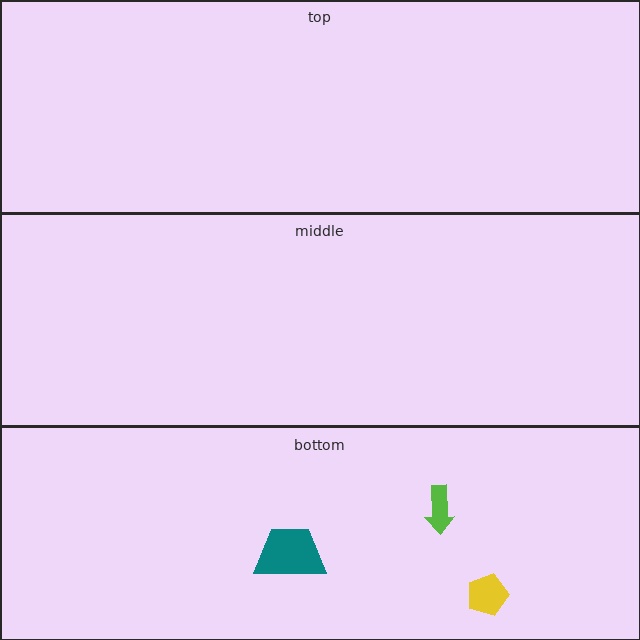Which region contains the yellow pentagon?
The bottom region.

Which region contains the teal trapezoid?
The bottom region.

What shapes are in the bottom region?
The teal trapezoid, the lime arrow, the yellow pentagon.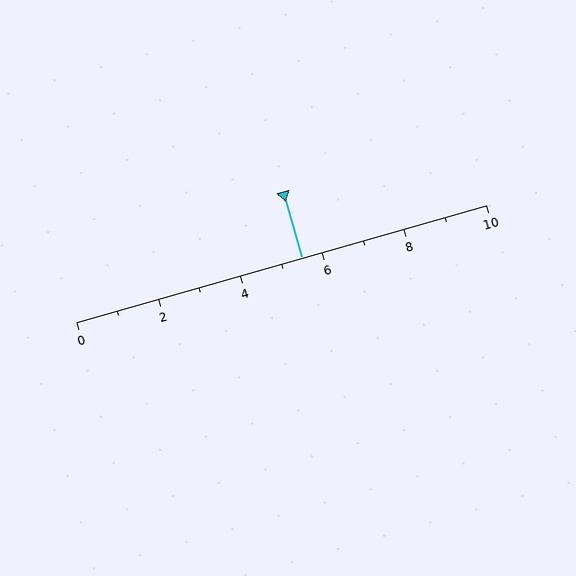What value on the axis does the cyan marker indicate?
The marker indicates approximately 5.5.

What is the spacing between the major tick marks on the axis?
The major ticks are spaced 2 apart.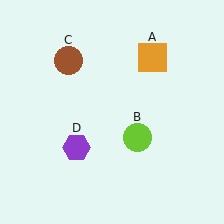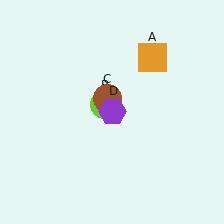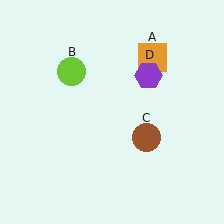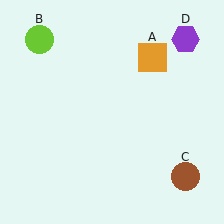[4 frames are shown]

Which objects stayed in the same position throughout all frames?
Orange square (object A) remained stationary.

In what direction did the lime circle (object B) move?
The lime circle (object B) moved up and to the left.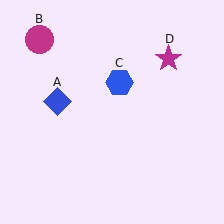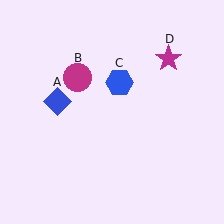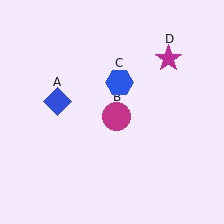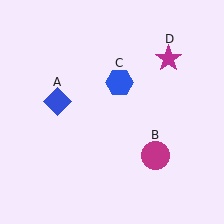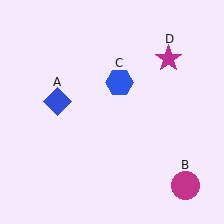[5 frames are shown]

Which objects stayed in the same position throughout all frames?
Blue diamond (object A) and blue hexagon (object C) and magenta star (object D) remained stationary.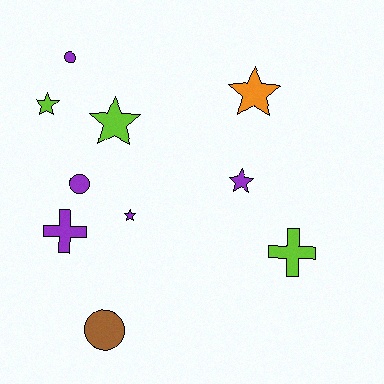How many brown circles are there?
There is 1 brown circle.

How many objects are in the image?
There are 10 objects.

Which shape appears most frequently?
Star, with 5 objects.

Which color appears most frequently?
Purple, with 5 objects.